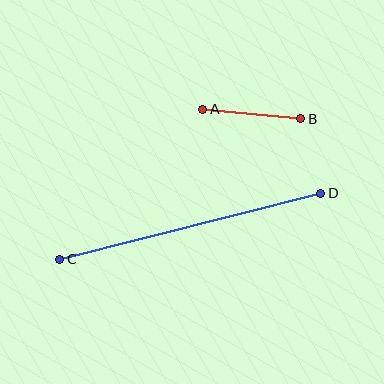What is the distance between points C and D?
The distance is approximately 269 pixels.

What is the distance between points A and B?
The distance is approximately 99 pixels.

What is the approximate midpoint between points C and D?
The midpoint is at approximately (190, 226) pixels.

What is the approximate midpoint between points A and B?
The midpoint is at approximately (252, 114) pixels.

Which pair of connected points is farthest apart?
Points C and D are farthest apart.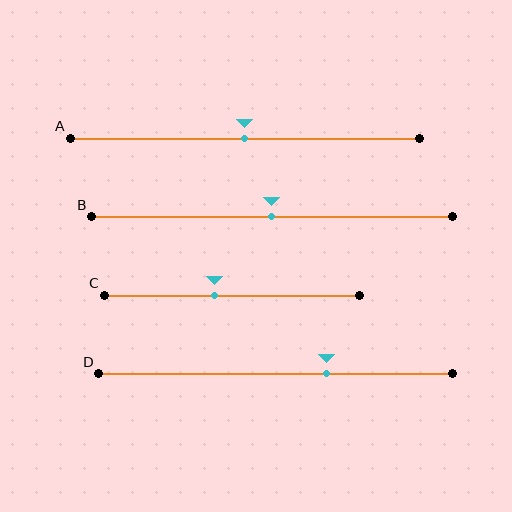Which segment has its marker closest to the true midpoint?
Segment A has its marker closest to the true midpoint.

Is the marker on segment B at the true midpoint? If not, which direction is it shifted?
Yes, the marker on segment B is at the true midpoint.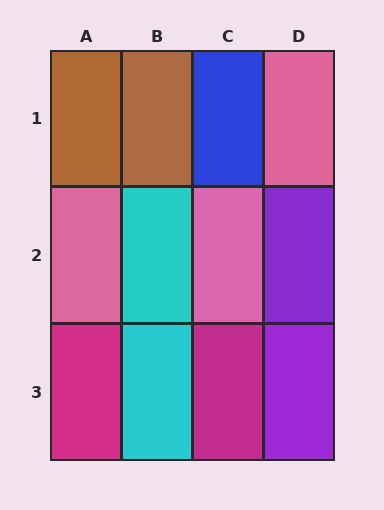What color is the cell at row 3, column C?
Magenta.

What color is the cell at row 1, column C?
Blue.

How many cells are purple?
2 cells are purple.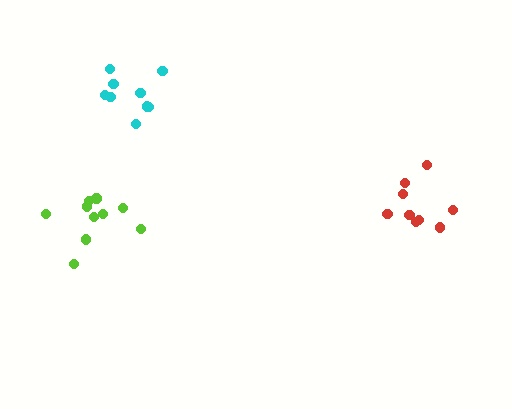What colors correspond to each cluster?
The clusters are colored: cyan, lime, red.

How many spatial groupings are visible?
There are 3 spatial groupings.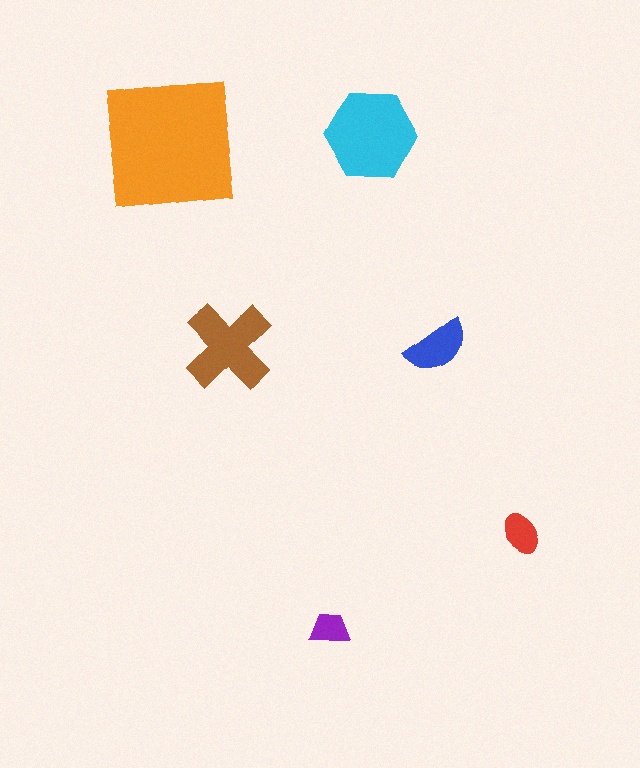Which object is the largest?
The orange square.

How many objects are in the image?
There are 6 objects in the image.